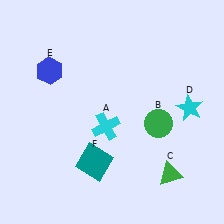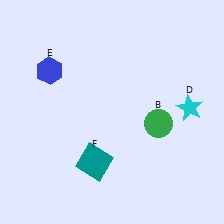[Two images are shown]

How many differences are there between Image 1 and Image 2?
There are 2 differences between the two images.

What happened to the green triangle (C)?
The green triangle (C) was removed in Image 2. It was in the bottom-right area of Image 1.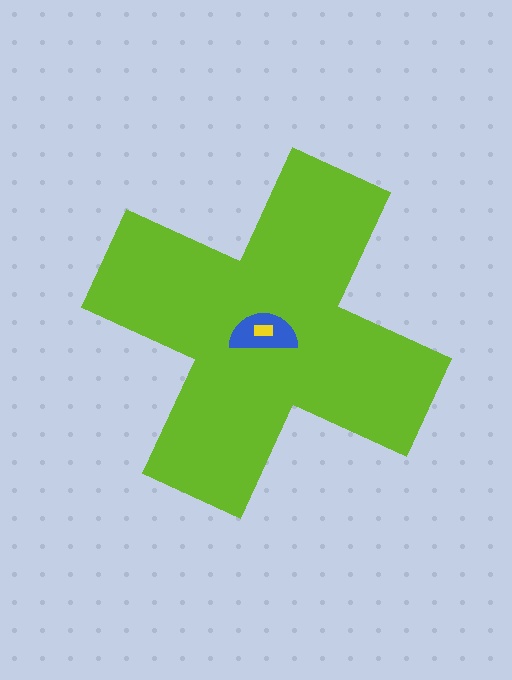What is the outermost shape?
The lime cross.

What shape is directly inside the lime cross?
The blue semicircle.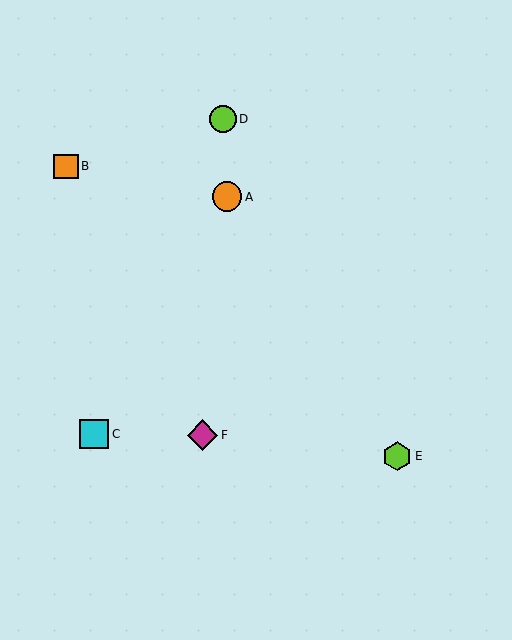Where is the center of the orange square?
The center of the orange square is at (66, 166).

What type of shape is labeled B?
Shape B is an orange square.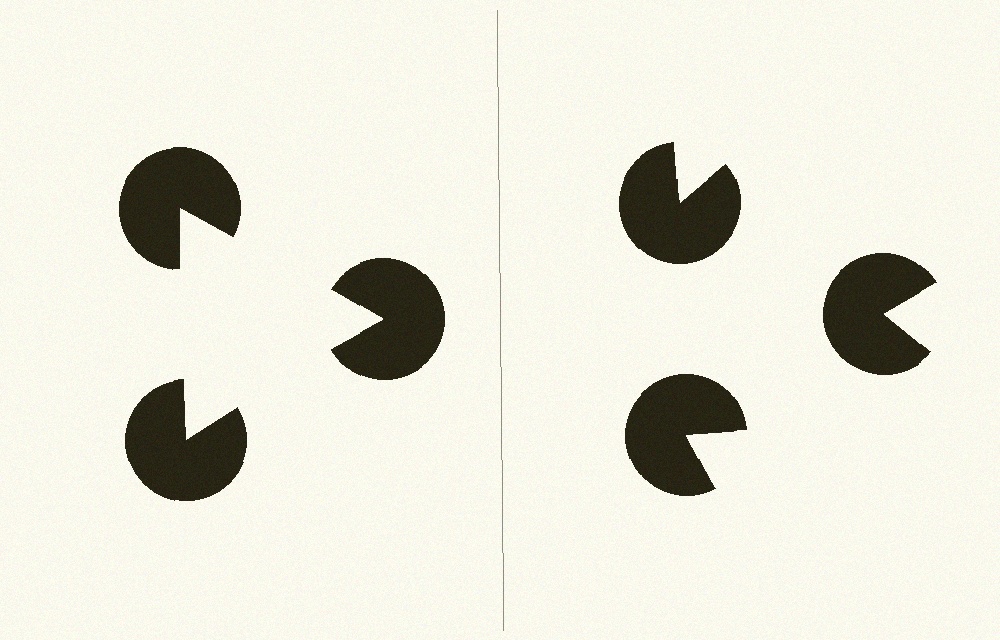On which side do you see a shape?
An illusory triangle appears on the left side. On the right side the wedge cuts are rotated, so no coherent shape forms.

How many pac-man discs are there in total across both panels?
6 — 3 on each side.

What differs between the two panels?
The pac-man discs are positioned identically on both sides; only the wedge orientations differ. On the left they align to a triangle; on the right they are misaligned.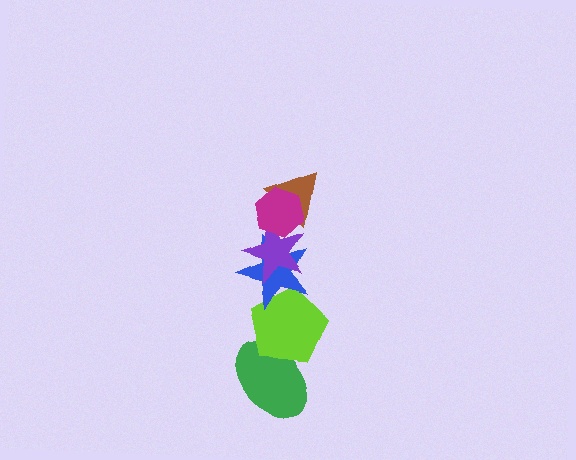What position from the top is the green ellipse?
The green ellipse is 6th from the top.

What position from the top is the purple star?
The purple star is 3rd from the top.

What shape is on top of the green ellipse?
The lime pentagon is on top of the green ellipse.